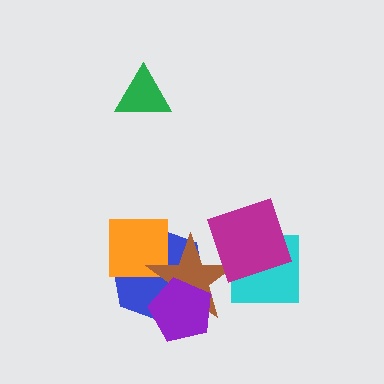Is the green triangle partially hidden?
No, no other shape covers it.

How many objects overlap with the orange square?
2 objects overlap with the orange square.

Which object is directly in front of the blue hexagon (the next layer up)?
The orange square is directly in front of the blue hexagon.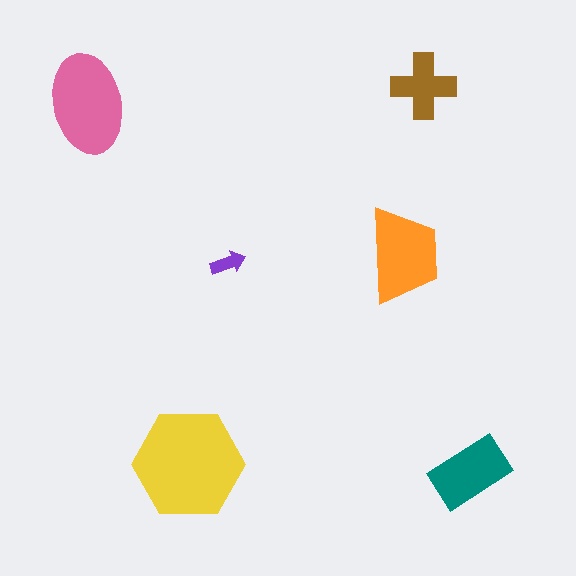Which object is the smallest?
The purple arrow.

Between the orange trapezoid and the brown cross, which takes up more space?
The orange trapezoid.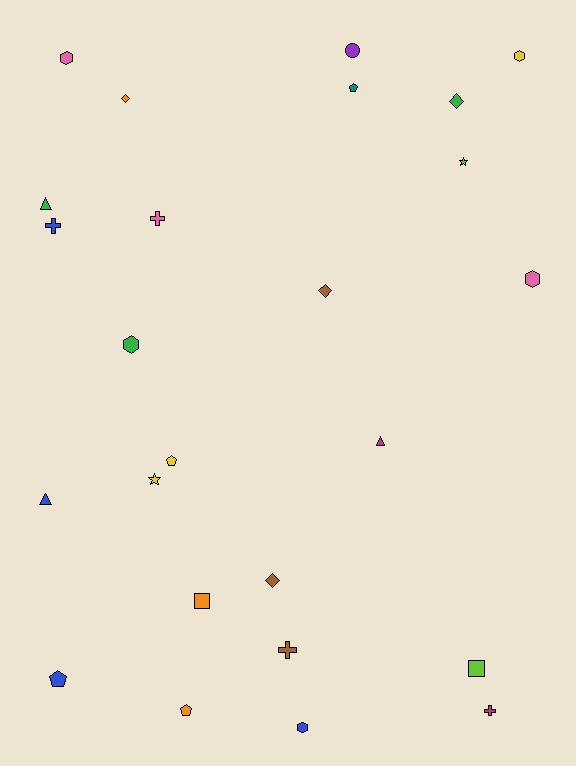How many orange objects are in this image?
There are 3 orange objects.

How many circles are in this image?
There is 1 circle.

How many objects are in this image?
There are 25 objects.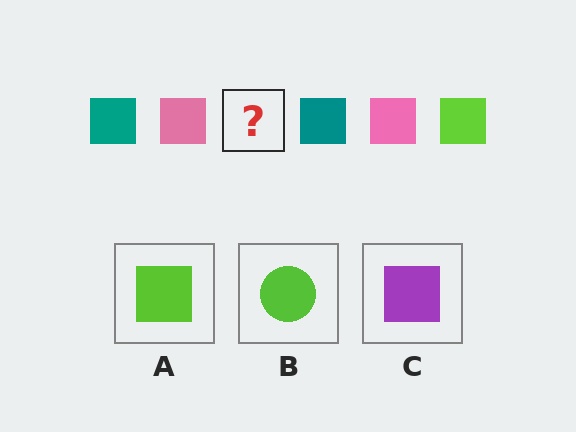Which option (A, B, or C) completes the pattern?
A.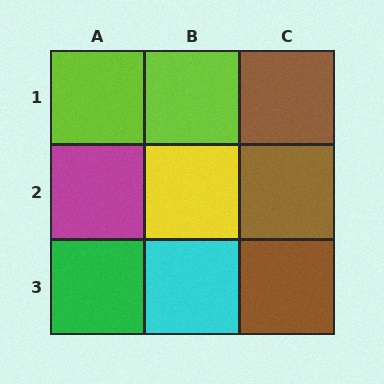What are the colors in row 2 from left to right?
Magenta, yellow, brown.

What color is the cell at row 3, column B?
Cyan.